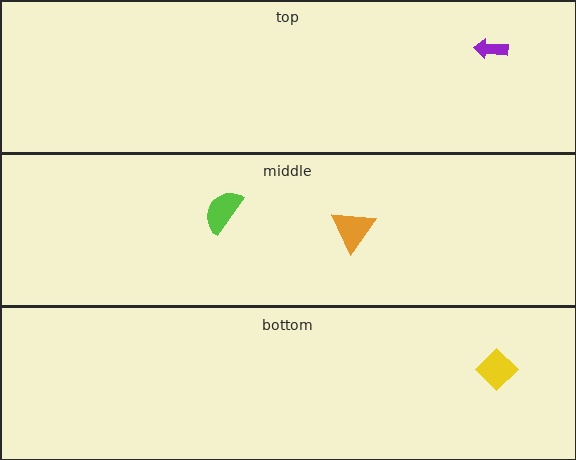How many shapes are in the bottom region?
1.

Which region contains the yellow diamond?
The bottom region.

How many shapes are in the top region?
1.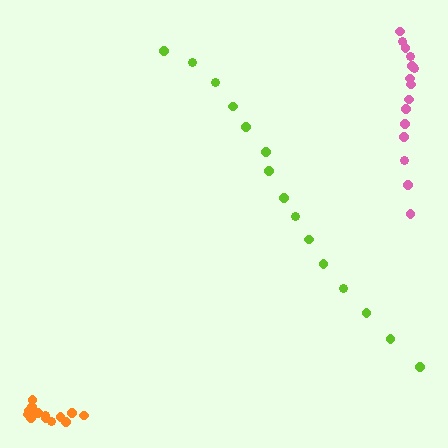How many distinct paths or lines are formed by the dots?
There are 3 distinct paths.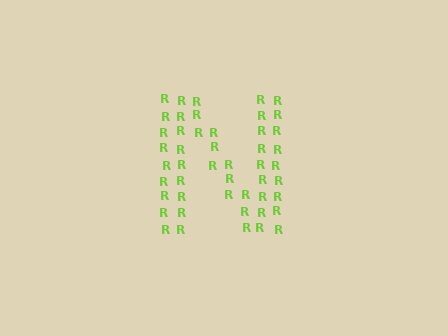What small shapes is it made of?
It is made of small letter R's.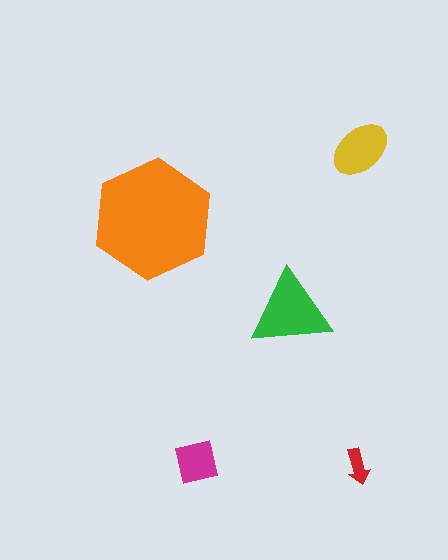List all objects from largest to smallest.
The orange hexagon, the green triangle, the yellow ellipse, the magenta square, the red arrow.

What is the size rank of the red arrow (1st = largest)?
5th.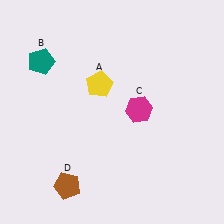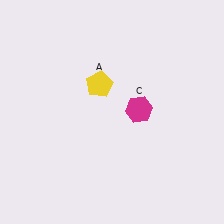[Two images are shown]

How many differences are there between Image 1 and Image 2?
There are 2 differences between the two images.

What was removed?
The teal pentagon (B), the brown pentagon (D) were removed in Image 2.